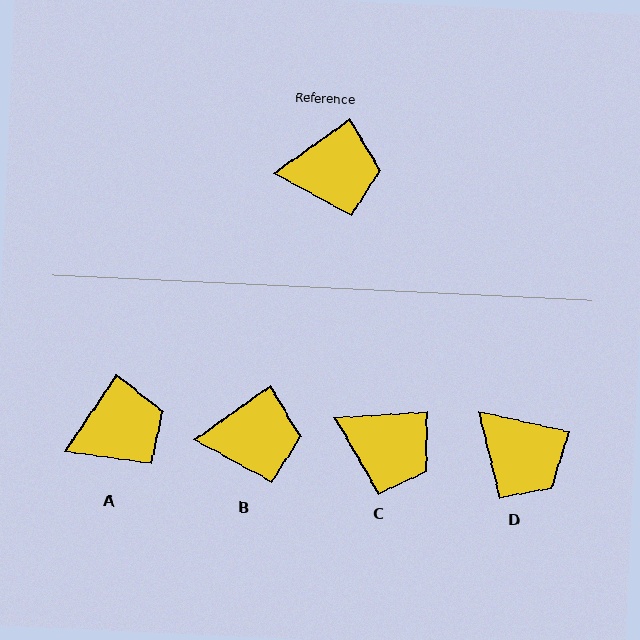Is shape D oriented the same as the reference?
No, it is off by about 48 degrees.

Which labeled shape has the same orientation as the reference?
B.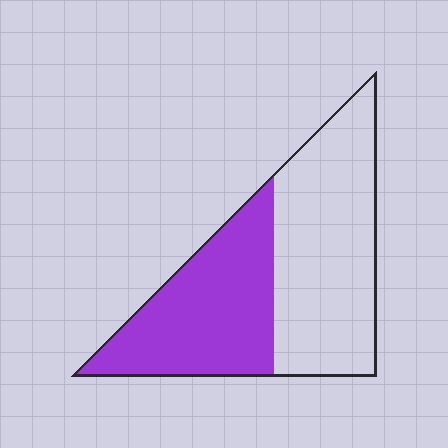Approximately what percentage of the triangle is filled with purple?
Approximately 45%.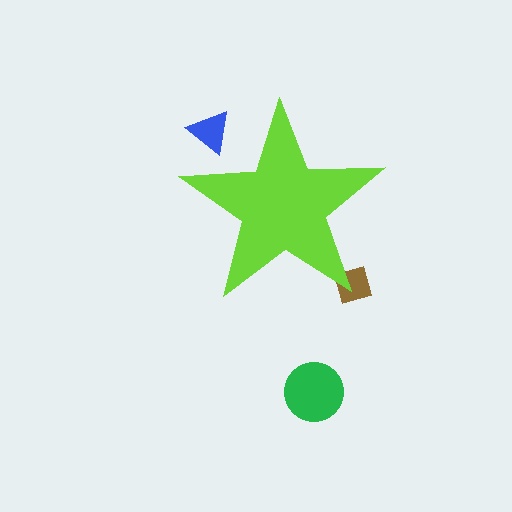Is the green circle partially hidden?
No, the green circle is fully visible.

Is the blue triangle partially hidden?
Yes, the blue triangle is partially hidden behind the lime star.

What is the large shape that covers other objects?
A lime star.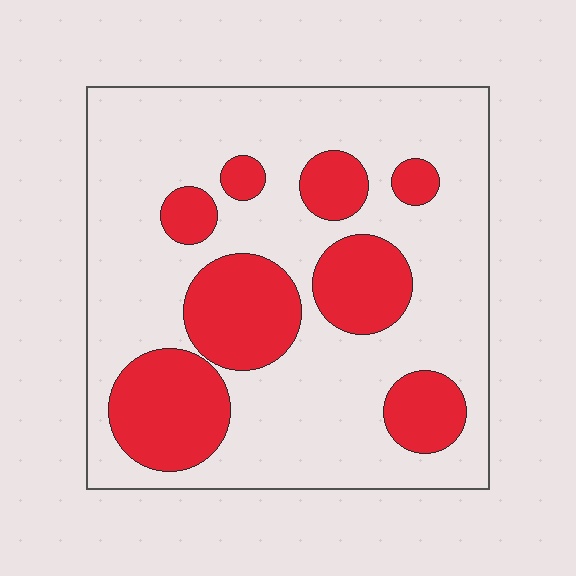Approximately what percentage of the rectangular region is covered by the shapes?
Approximately 30%.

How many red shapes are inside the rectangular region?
8.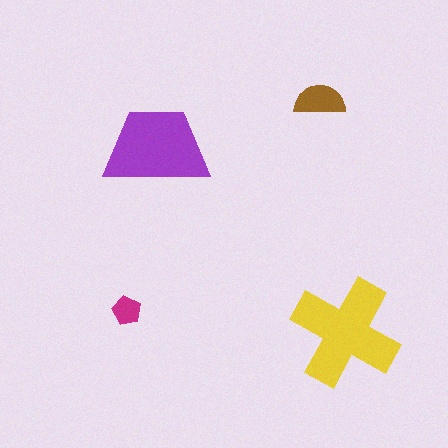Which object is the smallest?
The magenta pentagon.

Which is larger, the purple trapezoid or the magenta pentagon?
The purple trapezoid.